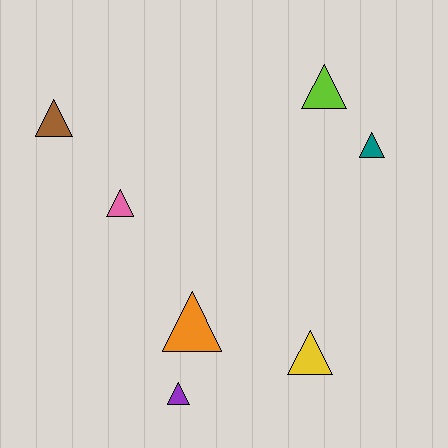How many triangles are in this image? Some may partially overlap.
There are 7 triangles.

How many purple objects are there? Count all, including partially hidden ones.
There is 1 purple object.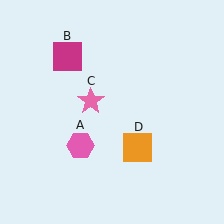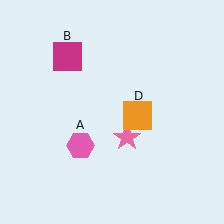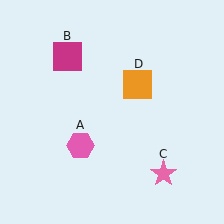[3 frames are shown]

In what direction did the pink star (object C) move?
The pink star (object C) moved down and to the right.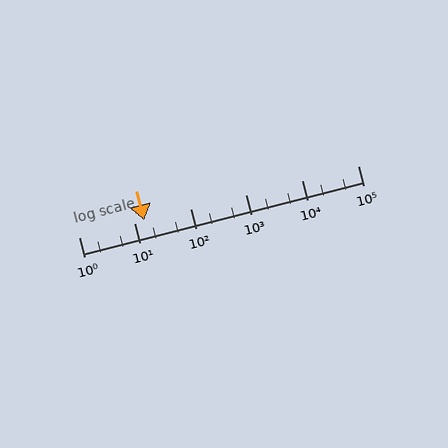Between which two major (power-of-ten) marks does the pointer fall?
The pointer is between 10 and 100.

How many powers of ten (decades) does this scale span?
The scale spans 5 decades, from 1 to 100000.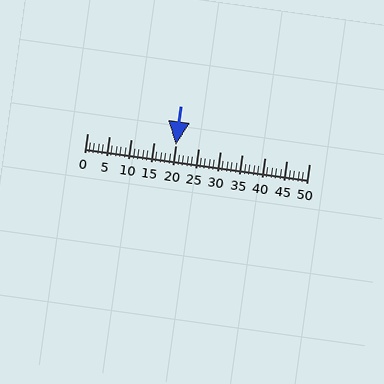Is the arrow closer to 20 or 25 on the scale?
The arrow is closer to 20.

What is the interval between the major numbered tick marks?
The major tick marks are spaced 5 units apart.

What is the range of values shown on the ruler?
The ruler shows values from 0 to 50.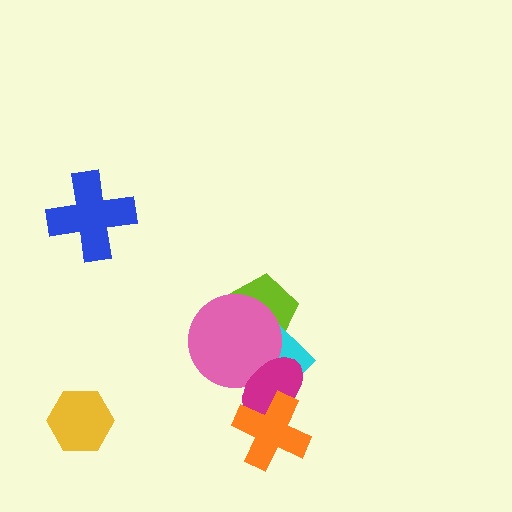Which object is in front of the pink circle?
The magenta ellipse is in front of the pink circle.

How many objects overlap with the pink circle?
3 objects overlap with the pink circle.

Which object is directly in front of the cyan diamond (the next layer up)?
The pink circle is directly in front of the cyan diamond.